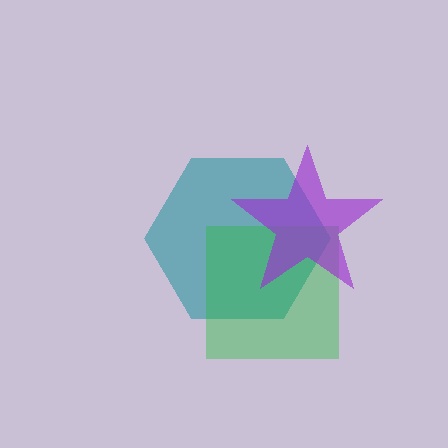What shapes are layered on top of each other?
The layered shapes are: a teal hexagon, a green square, a purple star.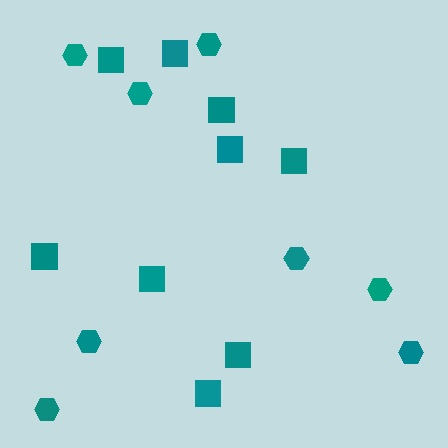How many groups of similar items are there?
There are 2 groups: one group of squares (9) and one group of hexagons (8).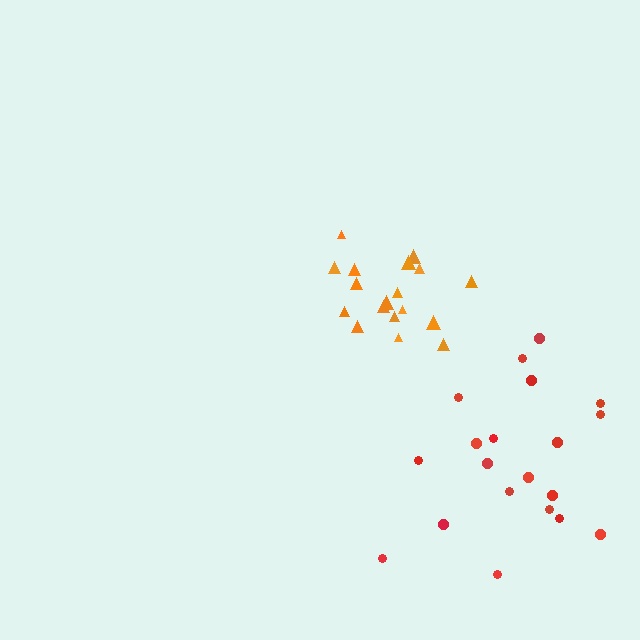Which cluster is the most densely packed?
Orange.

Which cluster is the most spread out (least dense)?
Red.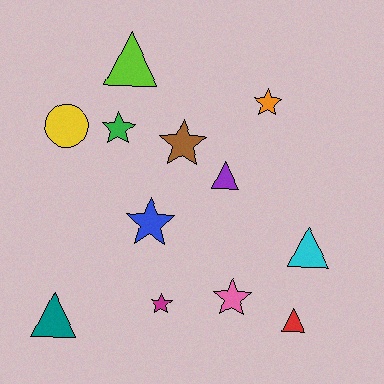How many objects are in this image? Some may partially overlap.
There are 12 objects.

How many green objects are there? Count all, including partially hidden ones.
There is 1 green object.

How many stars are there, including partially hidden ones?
There are 6 stars.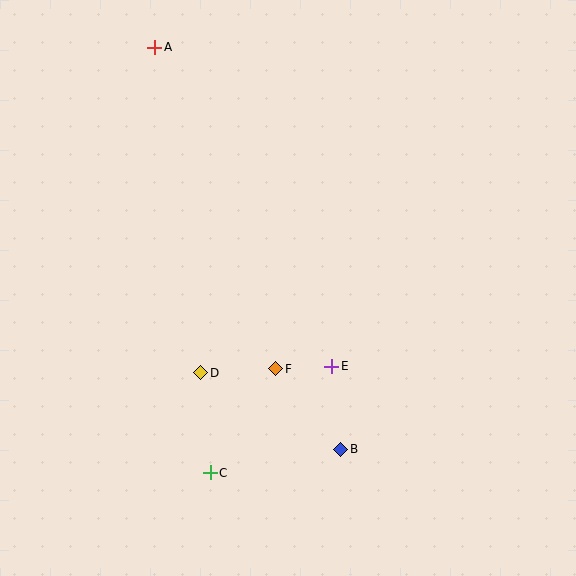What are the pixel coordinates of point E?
Point E is at (332, 366).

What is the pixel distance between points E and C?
The distance between E and C is 162 pixels.